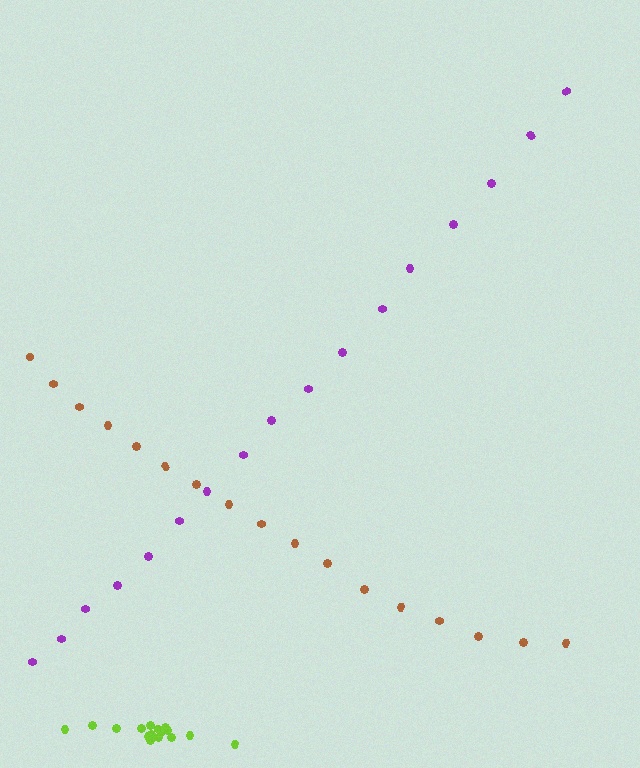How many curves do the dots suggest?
There are 3 distinct paths.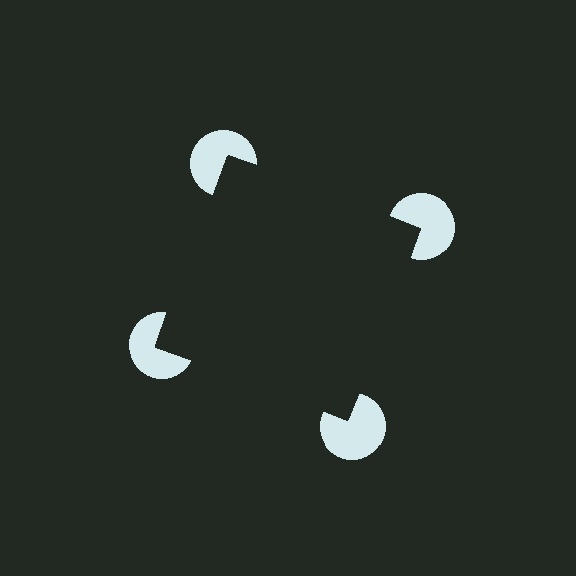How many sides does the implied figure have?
4 sides.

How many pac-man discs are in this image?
There are 4 — one at each vertex of the illusory square.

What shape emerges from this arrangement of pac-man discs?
An illusory square — its edges are inferred from the aligned wedge cuts in the pac-man discs, not physically drawn.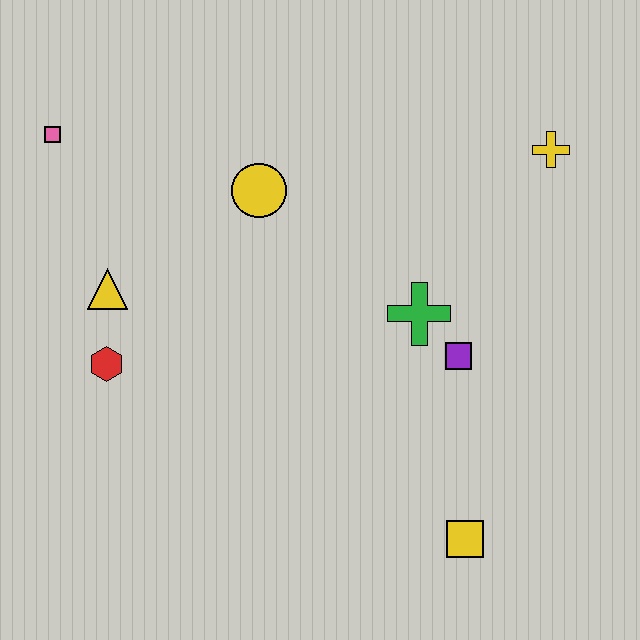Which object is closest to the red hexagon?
The yellow triangle is closest to the red hexagon.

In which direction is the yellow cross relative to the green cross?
The yellow cross is above the green cross.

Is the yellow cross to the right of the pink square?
Yes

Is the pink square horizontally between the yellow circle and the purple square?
No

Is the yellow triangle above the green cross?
Yes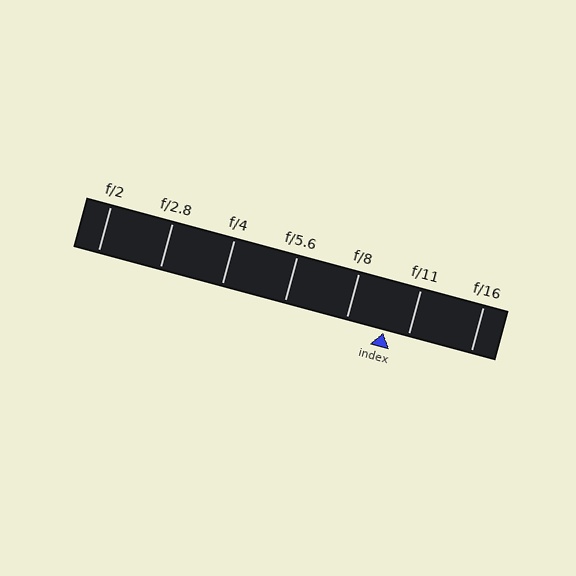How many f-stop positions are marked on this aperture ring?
There are 7 f-stop positions marked.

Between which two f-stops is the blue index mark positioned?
The index mark is between f/8 and f/11.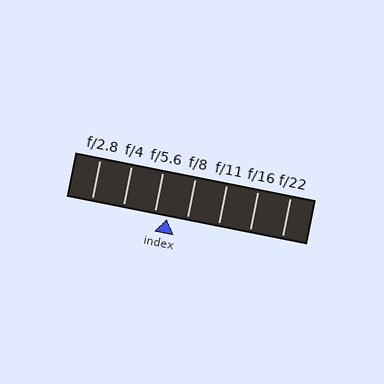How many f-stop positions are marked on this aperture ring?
There are 7 f-stop positions marked.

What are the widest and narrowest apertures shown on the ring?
The widest aperture shown is f/2.8 and the narrowest is f/22.